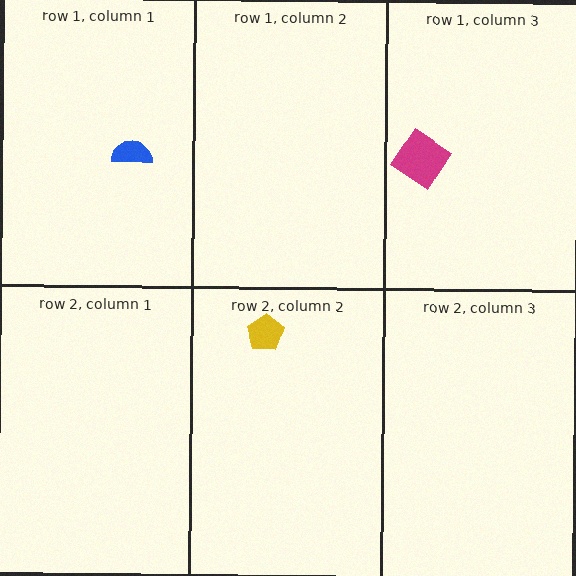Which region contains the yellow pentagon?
The row 2, column 2 region.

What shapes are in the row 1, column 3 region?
The magenta diamond.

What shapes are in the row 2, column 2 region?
The yellow pentagon.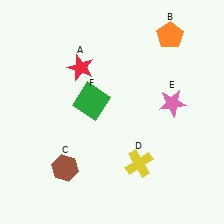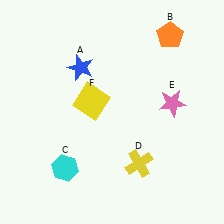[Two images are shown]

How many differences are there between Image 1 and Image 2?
There are 3 differences between the two images.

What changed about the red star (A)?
In Image 1, A is red. In Image 2, it changed to blue.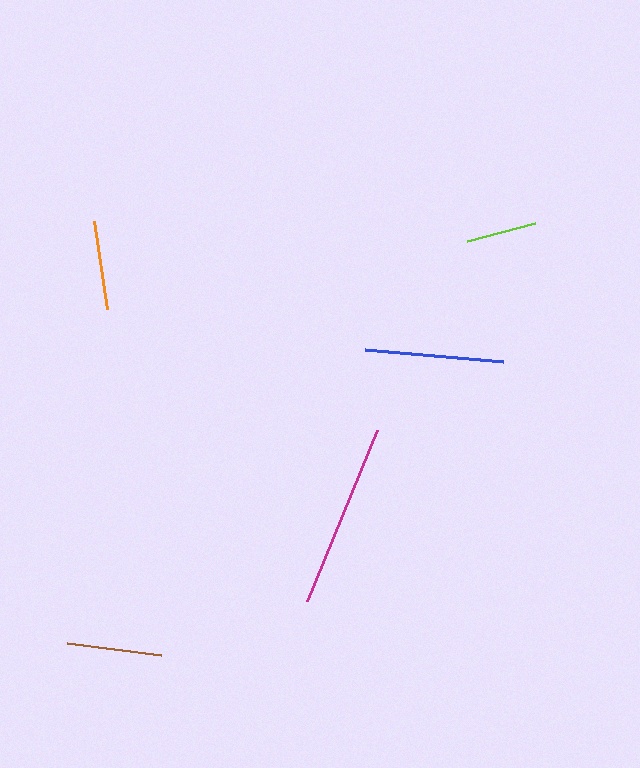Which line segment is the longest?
The magenta line is the longest at approximately 185 pixels.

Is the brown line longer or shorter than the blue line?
The blue line is longer than the brown line.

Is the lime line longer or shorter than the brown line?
The brown line is longer than the lime line.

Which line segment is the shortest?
The lime line is the shortest at approximately 71 pixels.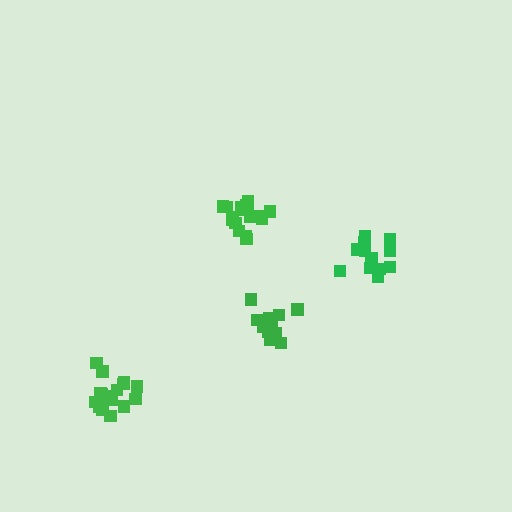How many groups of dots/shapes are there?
There are 4 groups.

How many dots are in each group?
Group 1: 17 dots, Group 2: 15 dots, Group 3: 13 dots, Group 4: 16 dots (61 total).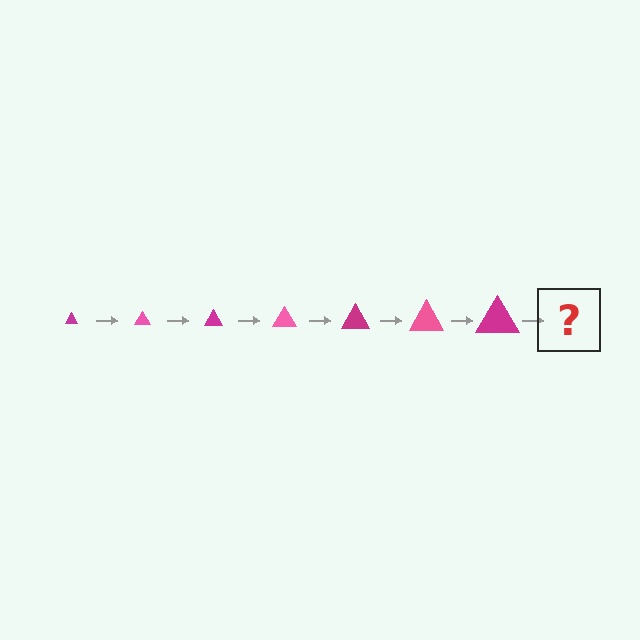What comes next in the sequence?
The next element should be a pink triangle, larger than the previous one.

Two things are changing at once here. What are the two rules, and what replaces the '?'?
The two rules are that the triangle grows larger each step and the color cycles through magenta and pink. The '?' should be a pink triangle, larger than the previous one.